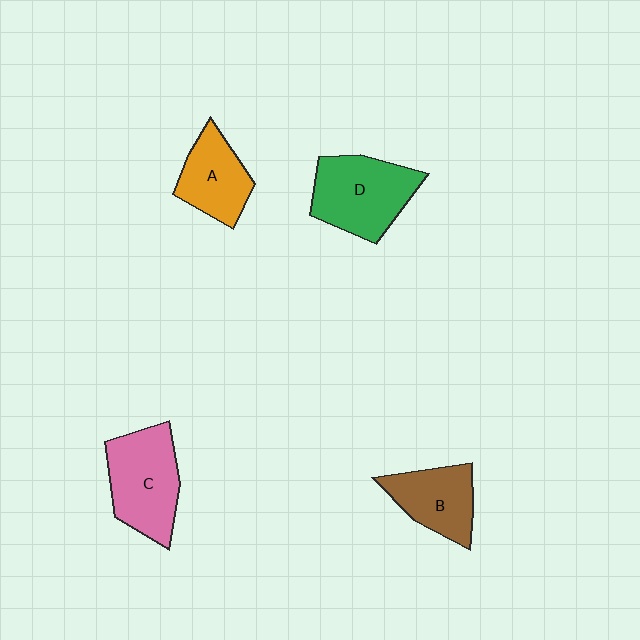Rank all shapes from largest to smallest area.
From largest to smallest: D (green), C (pink), B (brown), A (orange).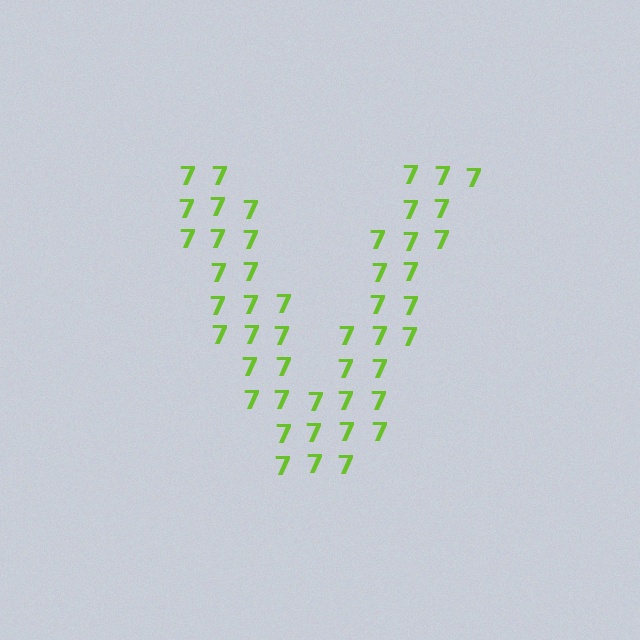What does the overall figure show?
The overall figure shows the letter V.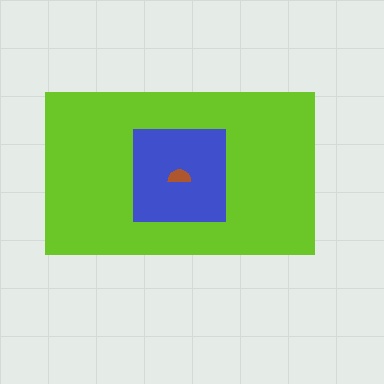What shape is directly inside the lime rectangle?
The blue square.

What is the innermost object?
The brown semicircle.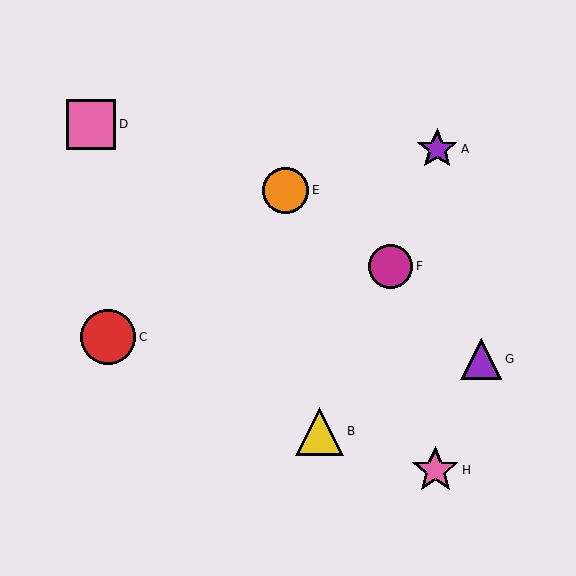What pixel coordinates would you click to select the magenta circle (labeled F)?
Click at (391, 266) to select the magenta circle F.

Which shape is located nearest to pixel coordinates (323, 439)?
The yellow triangle (labeled B) at (320, 431) is nearest to that location.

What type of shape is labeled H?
Shape H is a pink star.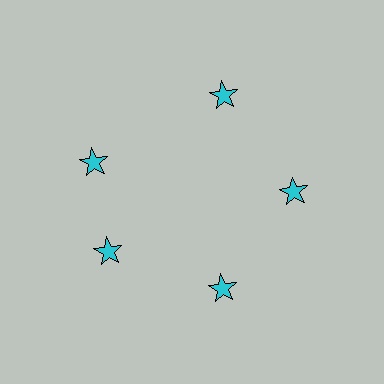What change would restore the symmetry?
The symmetry would be restored by rotating it back into even spacing with its neighbors so that all 5 stars sit at equal angles and equal distance from the center.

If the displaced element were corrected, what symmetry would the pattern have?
It would have 5-fold rotational symmetry — the pattern would map onto itself every 72 degrees.